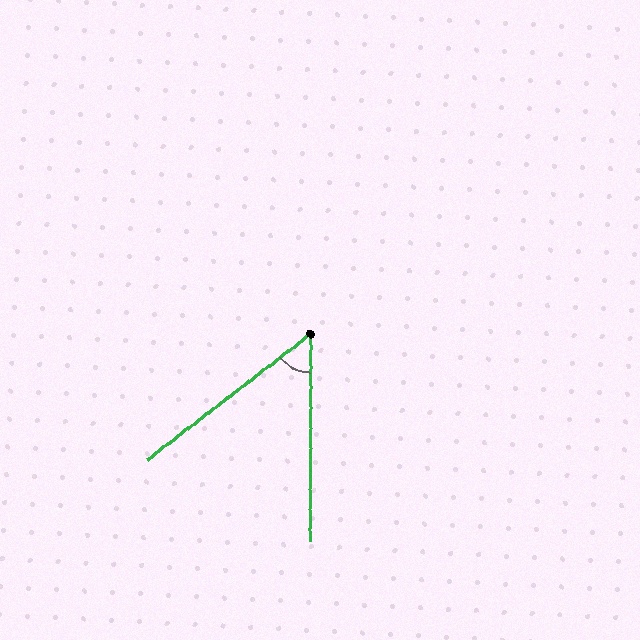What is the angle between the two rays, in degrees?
Approximately 52 degrees.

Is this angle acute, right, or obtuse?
It is acute.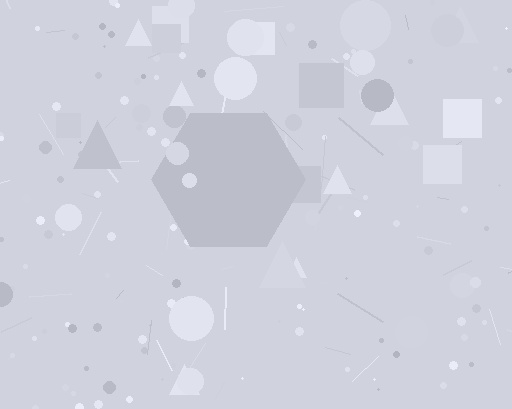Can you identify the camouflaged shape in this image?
The camouflaged shape is a hexagon.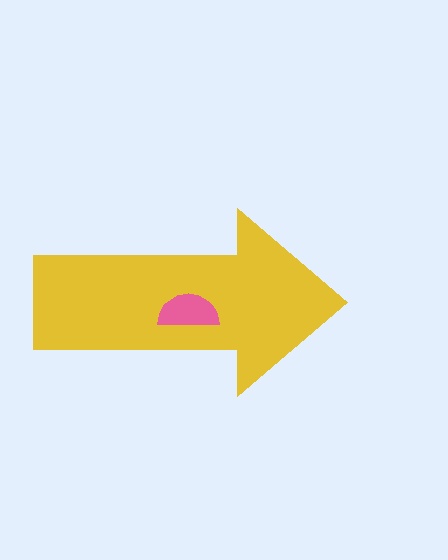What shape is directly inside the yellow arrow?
The pink semicircle.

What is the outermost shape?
The yellow arrow.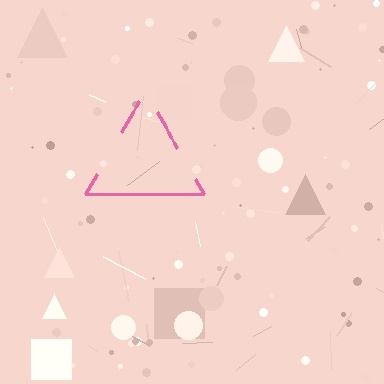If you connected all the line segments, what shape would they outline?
They would outline a triangle.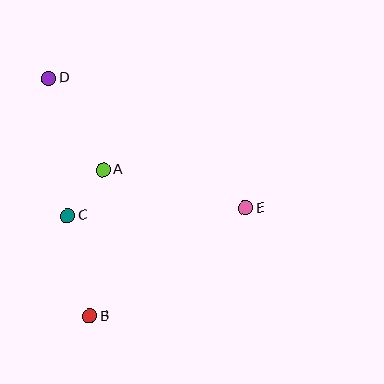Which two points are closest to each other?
Points A and C are closest to each other.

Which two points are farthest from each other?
Points B and D are farthest from each other.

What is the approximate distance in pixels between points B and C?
The distance between B and C is approximately 103 pixels.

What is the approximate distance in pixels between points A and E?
The distance between A and E is approximately 148 pixels.